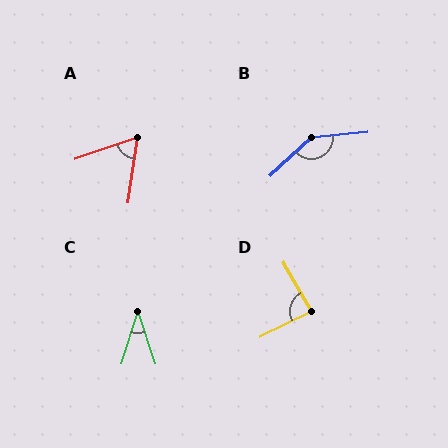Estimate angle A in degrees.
Approximately 62 degrees.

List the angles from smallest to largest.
C (36°), A (62°), D (86°), B (142°).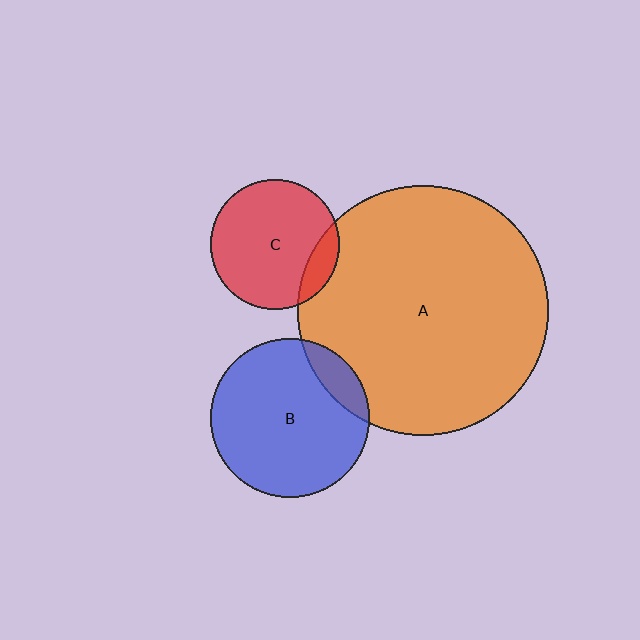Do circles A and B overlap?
Yes.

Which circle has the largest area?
Circle A (orange).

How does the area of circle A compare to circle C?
Approximately 3.7 times.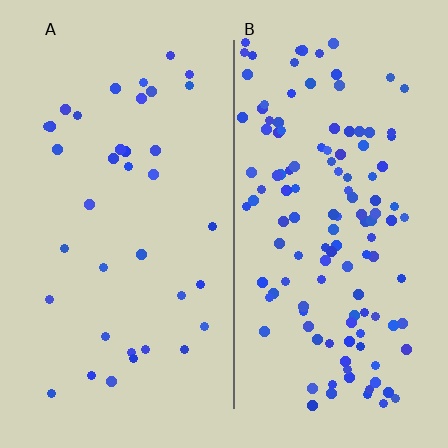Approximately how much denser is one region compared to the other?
Approximately 3.5× — region B over region A.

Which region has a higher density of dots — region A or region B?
B (the right).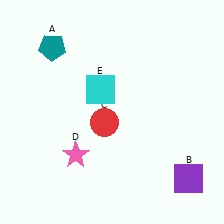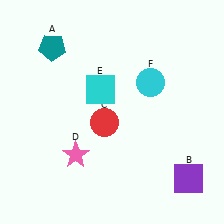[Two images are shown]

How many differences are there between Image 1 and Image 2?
There is 1 difference between the two images.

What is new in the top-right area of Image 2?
A cyan circle (F) was added in the top-right area of Image 2.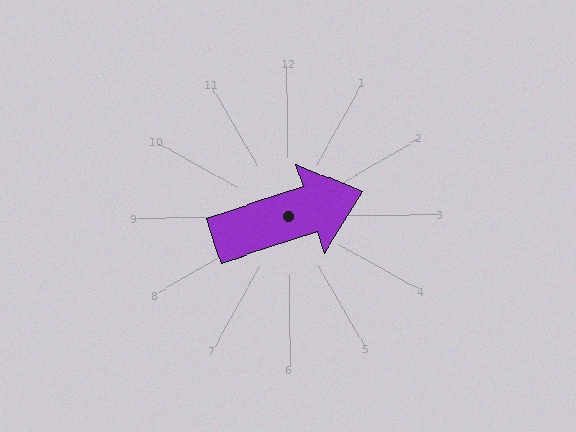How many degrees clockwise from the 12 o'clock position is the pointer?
Approximately 72 degrees.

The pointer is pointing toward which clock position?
Roughly 2 o'clock.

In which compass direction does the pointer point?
East.